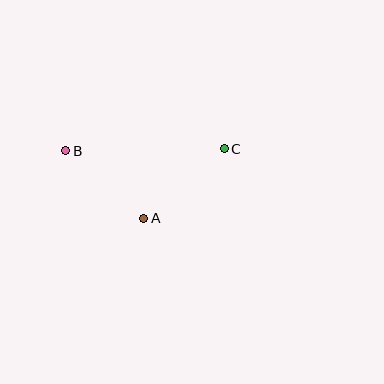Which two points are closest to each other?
Points A and B are closest to each other.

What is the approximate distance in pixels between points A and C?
The distance between A and C is approximately 107 pixels.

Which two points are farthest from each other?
Points B and C are farthest from each other.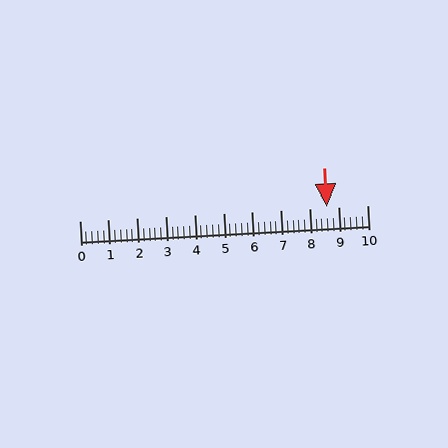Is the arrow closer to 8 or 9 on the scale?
The arrow is closer to 9.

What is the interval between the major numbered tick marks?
The major tick marks are spaced 1 units apart.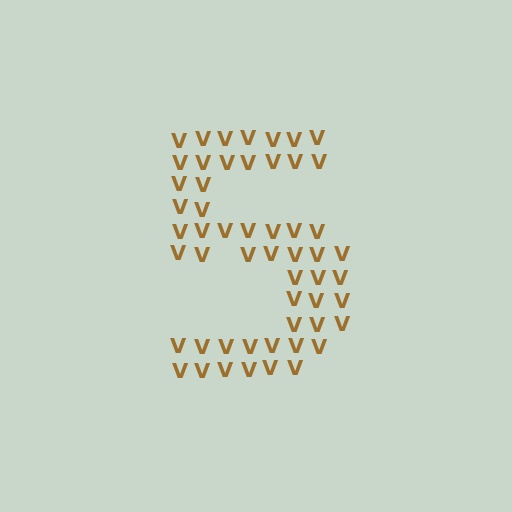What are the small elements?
The small elements are letter V's.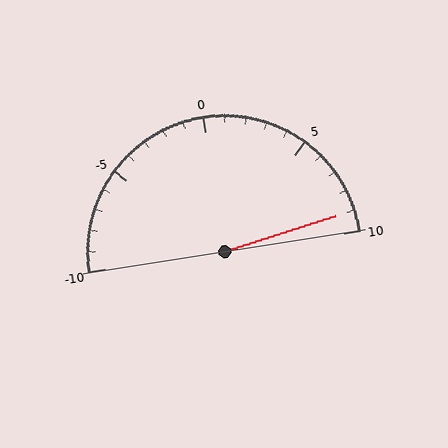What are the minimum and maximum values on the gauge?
The gauge ranges from -10 to 10.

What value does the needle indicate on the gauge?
The needle indicates approximately 9.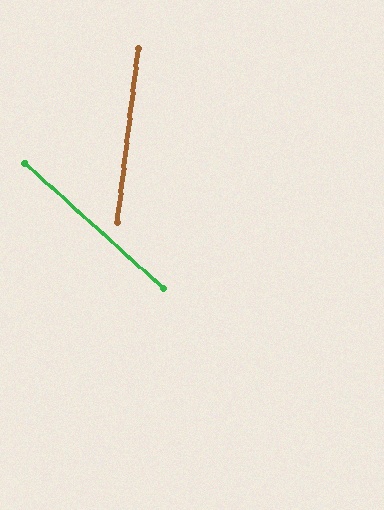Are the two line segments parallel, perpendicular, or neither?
Neither parallel nor perpendicular — they differ by about 55°.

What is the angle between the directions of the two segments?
Approximately 55 degrees.